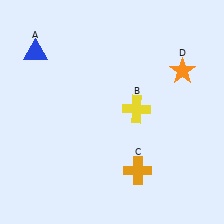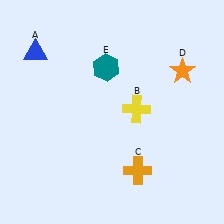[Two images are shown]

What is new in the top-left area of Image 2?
A teal hexagon (E) was added in the top-left area of Image 2.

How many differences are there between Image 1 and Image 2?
There is 1 difference between the two images.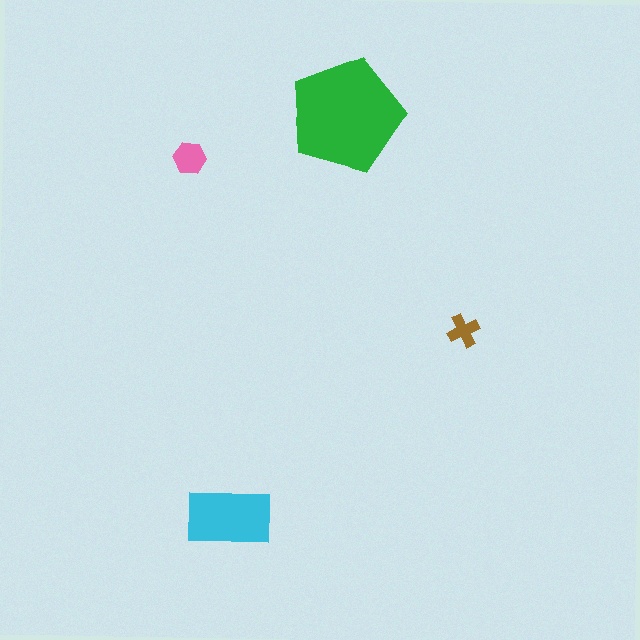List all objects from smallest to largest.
The brown cross, the pink hexagon, the cyan rectangle, the green pentagon.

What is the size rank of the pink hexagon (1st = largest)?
3rd.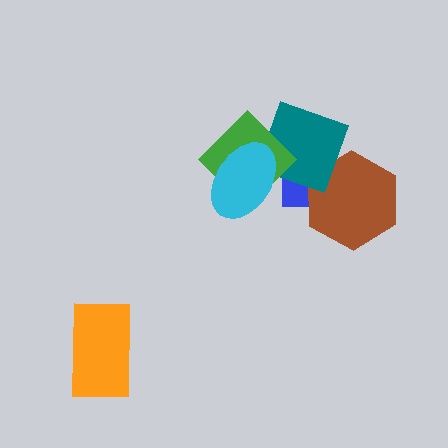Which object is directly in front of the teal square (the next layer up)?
The green diamond is directly in front of the teal square.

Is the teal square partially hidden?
Yes, it is partially covered by another shape.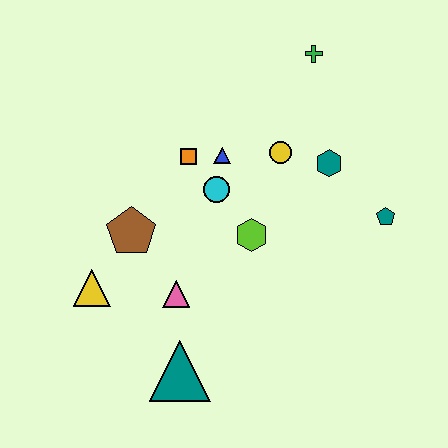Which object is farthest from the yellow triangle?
The green cross is farthest from the yellow triangle.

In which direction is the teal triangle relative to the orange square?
The teal triangle is below the orange square.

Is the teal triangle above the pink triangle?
No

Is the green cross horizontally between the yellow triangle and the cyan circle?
No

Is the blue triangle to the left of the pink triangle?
No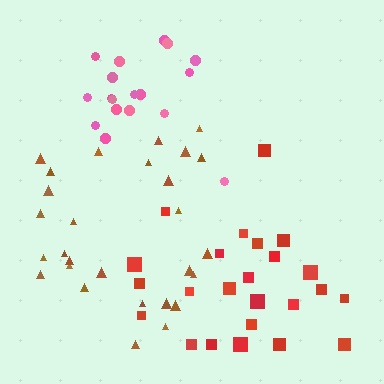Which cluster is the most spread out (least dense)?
Red.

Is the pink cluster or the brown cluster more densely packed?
Pink.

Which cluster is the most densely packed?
Pink.